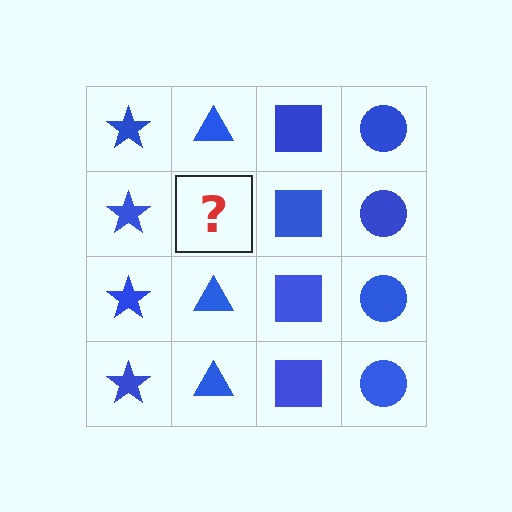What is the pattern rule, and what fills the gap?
The rule is that each column has a consistent shape. The gap should be filled with a blue triangle.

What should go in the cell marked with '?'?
The missing cell should contain a blue triangle.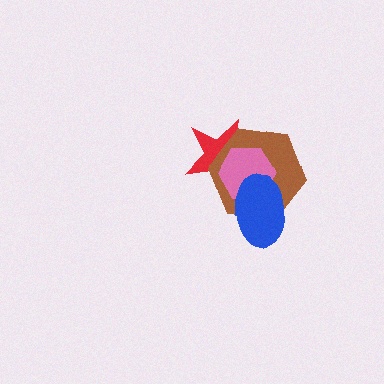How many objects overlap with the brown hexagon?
3 objects overlap with the brown hexagon.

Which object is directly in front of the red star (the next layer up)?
The brown hexagon is directly in front of the red star.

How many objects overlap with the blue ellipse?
3 objects overlap with the blue ellipse.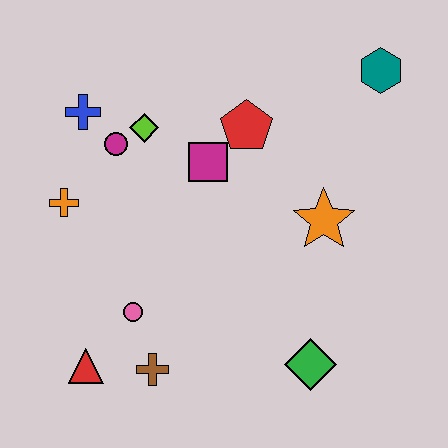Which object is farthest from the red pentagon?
The red triangle is farthest from the red pentagon.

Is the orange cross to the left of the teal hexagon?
Yes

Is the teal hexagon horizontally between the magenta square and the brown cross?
No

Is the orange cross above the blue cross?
No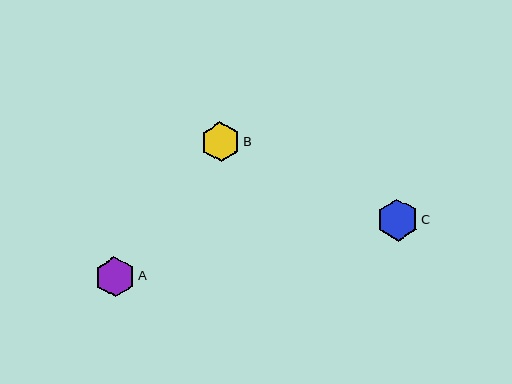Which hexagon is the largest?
Hexagon C is the largest with a size of approximately 42 pixels.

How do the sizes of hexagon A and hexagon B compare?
Hexagon A and hexagon B are approximately the same size.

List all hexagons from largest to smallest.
From largest to smallest: C, A, B.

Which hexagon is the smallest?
Hexagon B is the smallest with a size of approximately 40 pixels.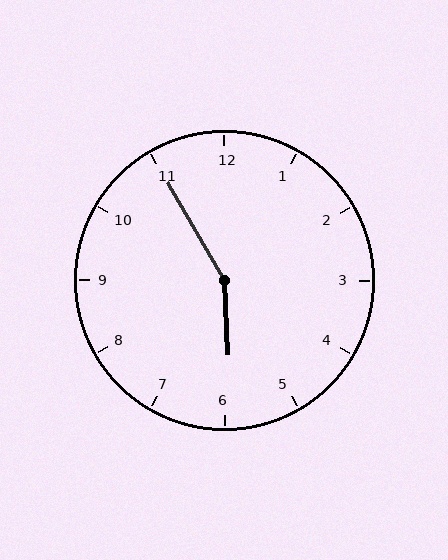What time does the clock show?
5:55.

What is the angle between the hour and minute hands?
Approximately 152 degrees.